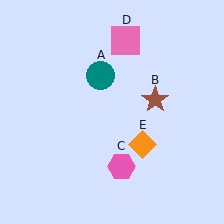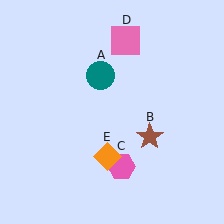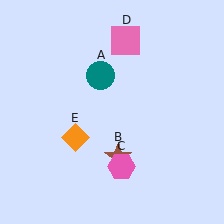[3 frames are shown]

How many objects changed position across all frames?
2 objects changed position: brown star (object B), orange diamond (object E).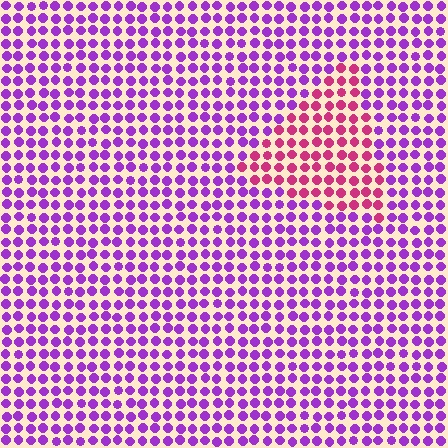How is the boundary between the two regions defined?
The boundary is defined purely by a slight shift in hue (about 49 degrees). Spacing, size, and orientation are identical on both sides.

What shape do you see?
I see a triangle.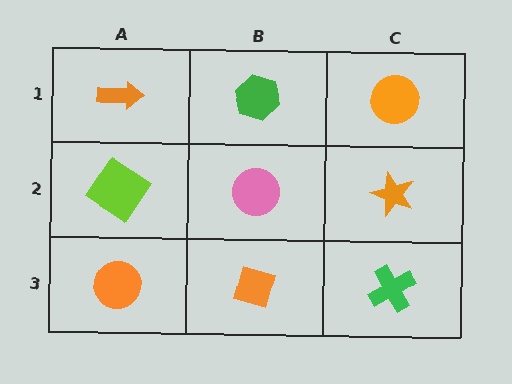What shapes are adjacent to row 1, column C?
An orange star (row 2, column C), a green hexagon (row 1, column B).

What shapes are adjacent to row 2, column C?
An orange circle (row 1, column C), a green cross (row 3, column C), a pink circle (row 2, column B).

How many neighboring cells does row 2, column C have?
3.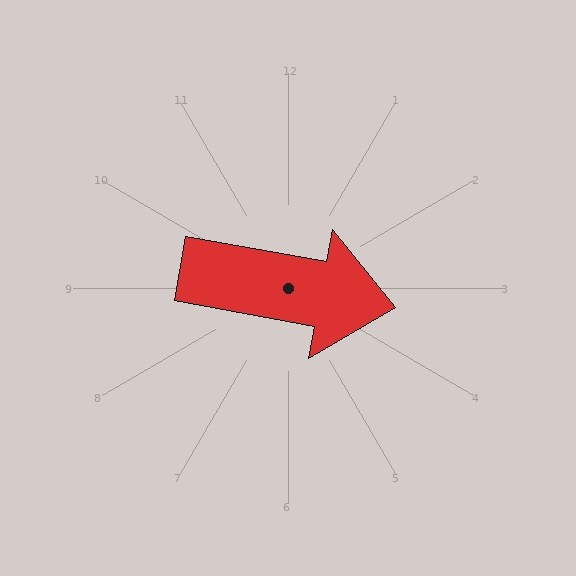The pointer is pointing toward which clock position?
Roughly 3 o'clock.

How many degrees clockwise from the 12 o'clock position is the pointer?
Approximately 100 degrees.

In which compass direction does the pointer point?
East.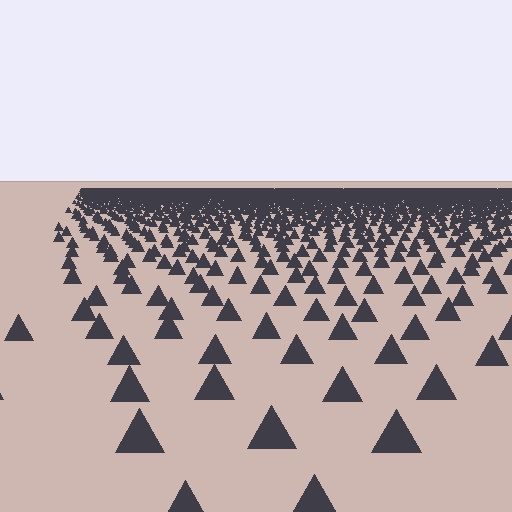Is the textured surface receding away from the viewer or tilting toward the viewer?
The surface is receding away from the viewer. Texture elements get smaller and denser toward the top.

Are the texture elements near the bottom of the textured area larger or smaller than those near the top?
Larger. Near the bottom, elements are closer to the viewer and appear at a bigger on-screen size.